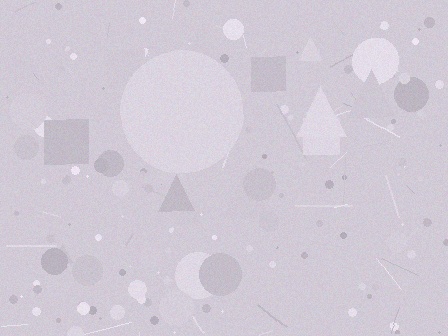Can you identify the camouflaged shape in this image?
The camouflaged shape is a circle.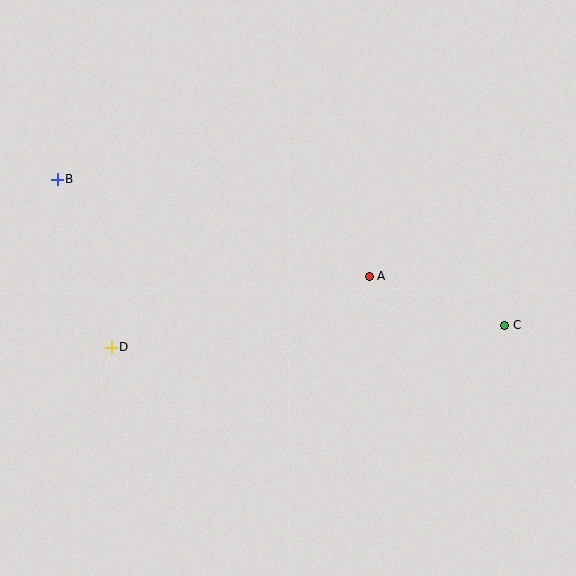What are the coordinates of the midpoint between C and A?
The midpoint between C and A is at (437, 301).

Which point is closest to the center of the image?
Point A at (369, 276) is closest to the center.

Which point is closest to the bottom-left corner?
Point D is closest to the bottom-left corner.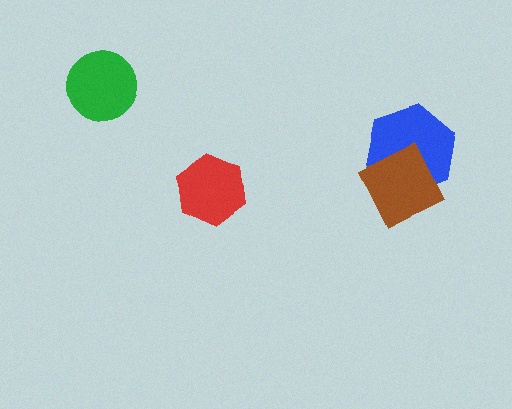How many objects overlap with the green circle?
0 objects overlap with the green circle.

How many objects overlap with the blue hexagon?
1 object overlaps with the blue hexagon.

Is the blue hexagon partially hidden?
Yes, it is partially covered by another shape.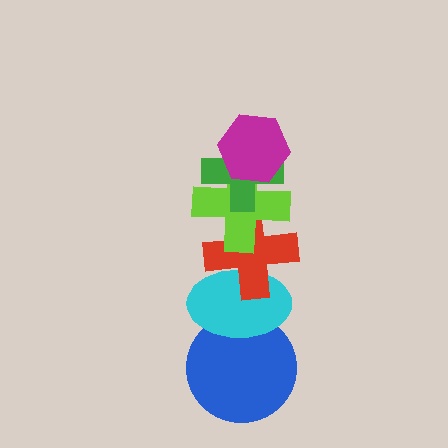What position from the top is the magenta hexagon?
The magenta hexagon is 1st from the top.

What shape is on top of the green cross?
The magenta hexagon is on top of the green cross.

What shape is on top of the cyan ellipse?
The red cross is on top of the cyan ellipse.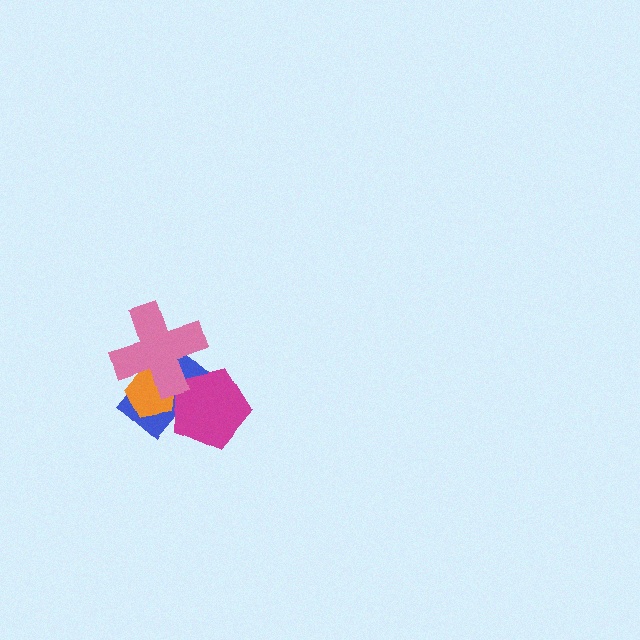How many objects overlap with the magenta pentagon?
3 objects overlap with the magenta pentagon.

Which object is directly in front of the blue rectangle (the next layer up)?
The magenta pentagon is directly in front of the blue rectangle.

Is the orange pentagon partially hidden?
Yes, it is partially covered by another shape.